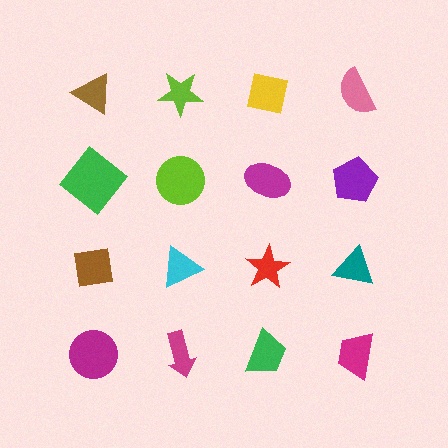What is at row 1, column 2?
A lime star.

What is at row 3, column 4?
A teal triangle.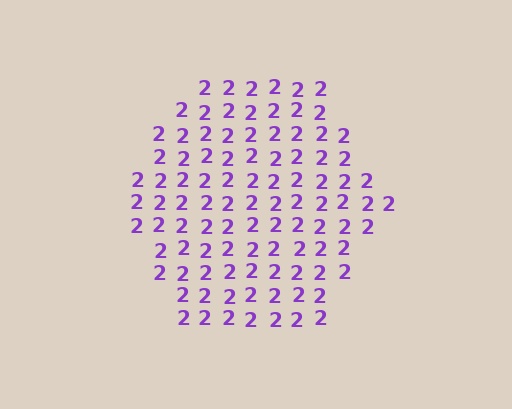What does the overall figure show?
The overall figure shows a hexagon.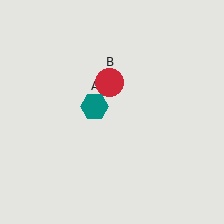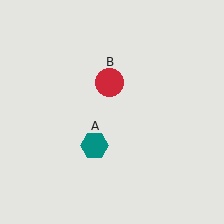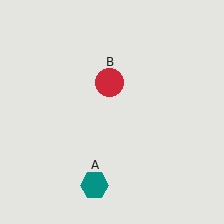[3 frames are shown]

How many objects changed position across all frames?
1 object changed position: teal hexagon (object A).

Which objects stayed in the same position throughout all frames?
Red circle (object B) remained stationary.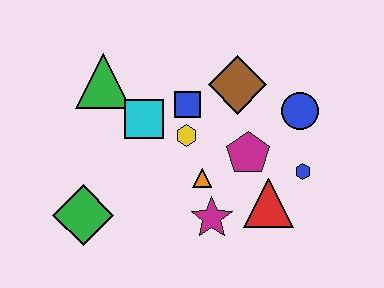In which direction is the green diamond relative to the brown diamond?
The green diamond is to the left of the brown diamond.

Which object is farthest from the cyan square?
The blue hexagon is farthest from the cyan square.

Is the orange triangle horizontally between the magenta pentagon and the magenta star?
No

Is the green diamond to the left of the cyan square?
Yes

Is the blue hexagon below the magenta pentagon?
Yes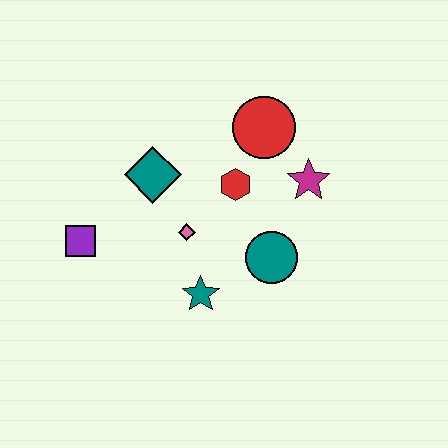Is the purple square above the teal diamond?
No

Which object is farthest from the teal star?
The red circle is farthest from the teal star.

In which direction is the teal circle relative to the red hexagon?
The teal circle is below the red hexagon.